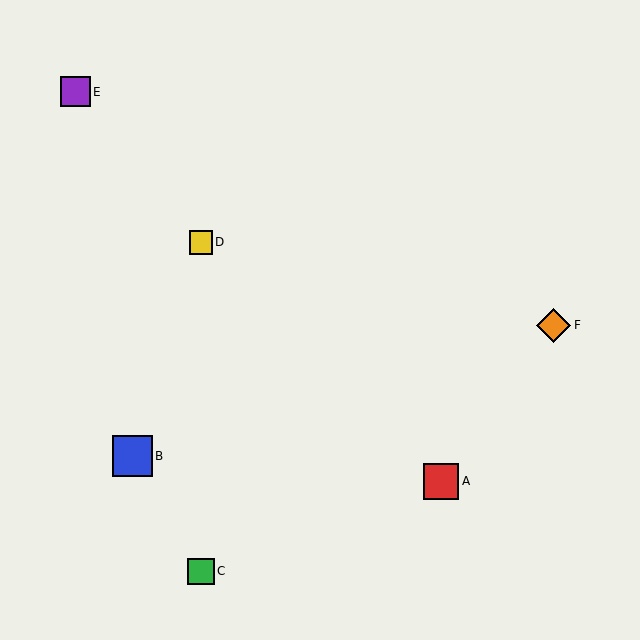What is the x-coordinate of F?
Object F is at x≈553.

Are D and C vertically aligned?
Yes, both are at x≈201.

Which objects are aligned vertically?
Objects C, D are aligned vertically.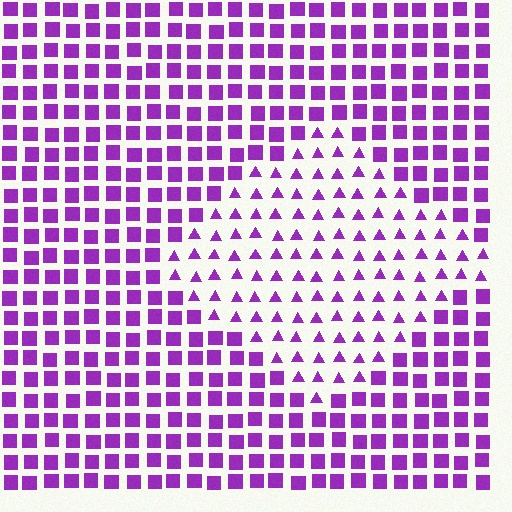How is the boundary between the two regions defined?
The boundary is defined by a change in element shape: triangles inside vs. squares outside. All elements share the same color and spacing.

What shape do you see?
I see a diamond.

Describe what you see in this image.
The image is filled with small purple elements arranged in a uniform grid. A diamond-shaped region contains triangles, while the surrounding area contains squares. The boundary is defined purely by the change in element shape.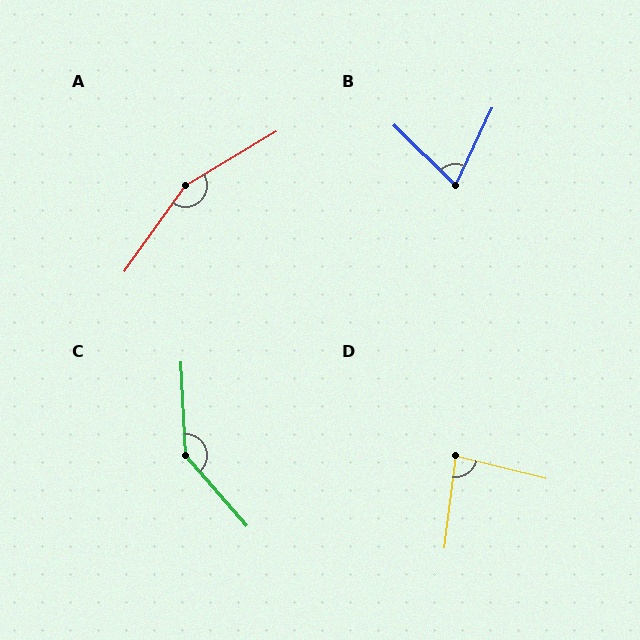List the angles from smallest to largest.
B (71°), D (83°), C (142°), A (157°).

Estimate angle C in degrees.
Approximately 142 degrees.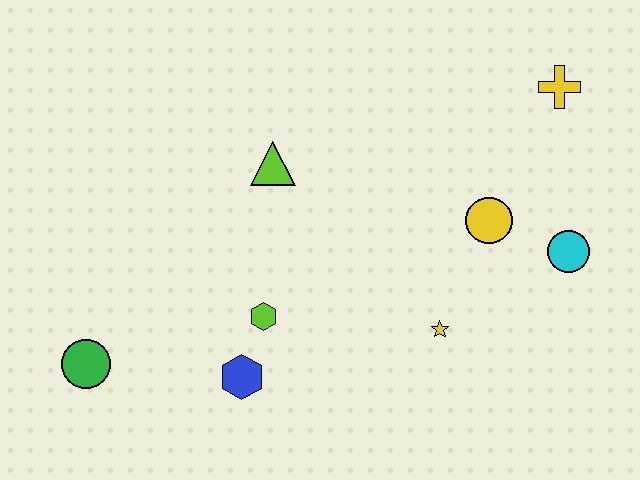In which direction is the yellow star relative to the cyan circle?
The yellow star is to the left of the cyan circle.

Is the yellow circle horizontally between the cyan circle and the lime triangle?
Yes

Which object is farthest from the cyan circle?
The green circle is farthest from the cyan circle.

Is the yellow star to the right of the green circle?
Yes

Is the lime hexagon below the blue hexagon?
No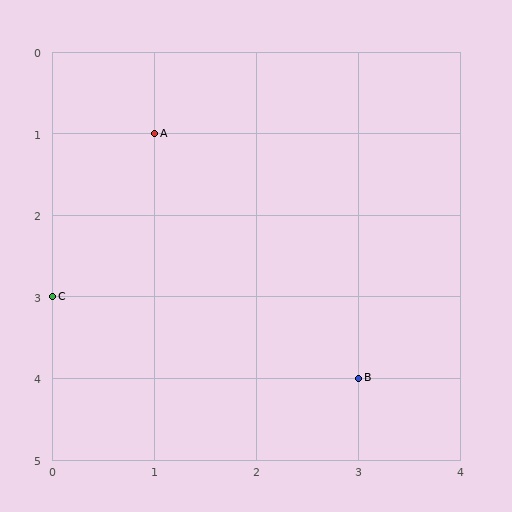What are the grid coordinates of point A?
Point A is at grid coordinates (1, 1).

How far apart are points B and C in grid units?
Points B and C are 3 columns and 1 row apart (about 3.2 grid units diagonally).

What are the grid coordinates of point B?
Point B is at grid coordinates (3, 4).